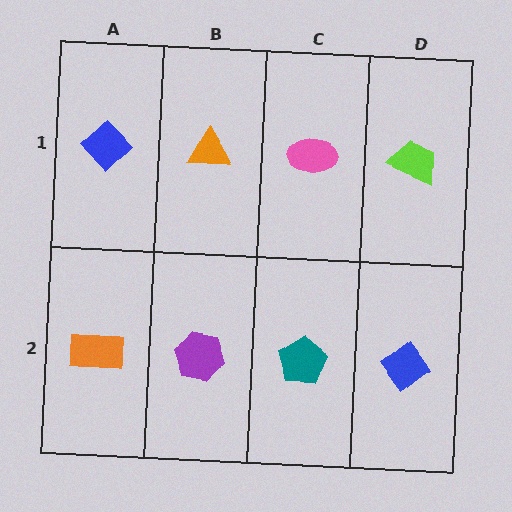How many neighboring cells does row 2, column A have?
2.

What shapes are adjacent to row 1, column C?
A teal pentagon (row 2, column C), an orange triangle (row 1, column B), a lime trapezoid (row 1, column D).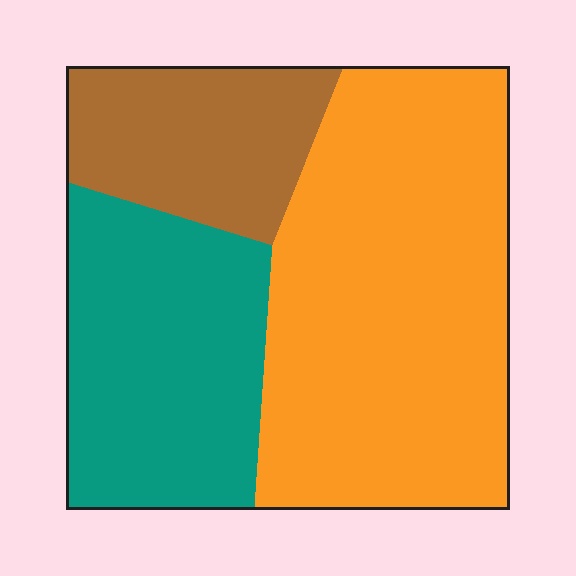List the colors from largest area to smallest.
From largest to smallest: orange, teal, brown.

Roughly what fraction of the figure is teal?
Teal takes up about one third (1/3) of the figure.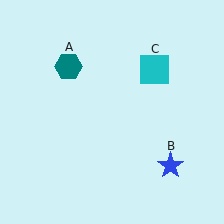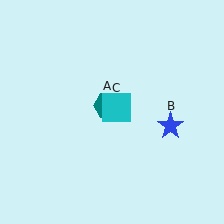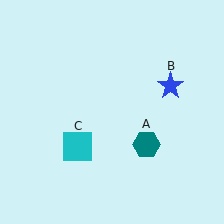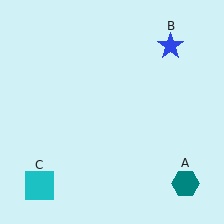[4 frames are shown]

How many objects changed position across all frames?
3 objects changed position: teal hexagon (object A), blue star (object B), cyan square (object C).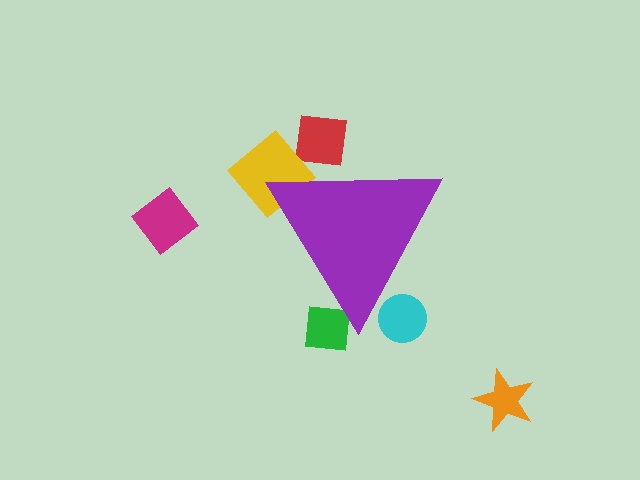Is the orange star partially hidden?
No, the orange star is fully visible.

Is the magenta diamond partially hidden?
No, the magenta diamond is fully visible.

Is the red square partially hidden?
Yes, the red square is partially hidden behind the purple triangle.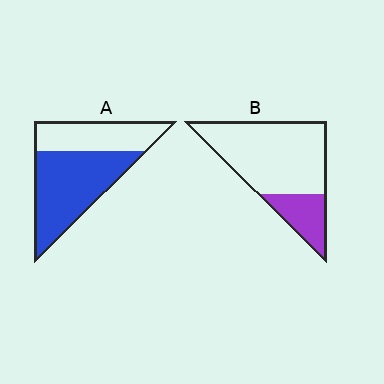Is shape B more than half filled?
No.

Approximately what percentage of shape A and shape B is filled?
A is approximately 60% and B is approximately 25%.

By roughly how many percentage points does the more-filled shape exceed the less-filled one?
By roughly 40 percentage points (A over B).